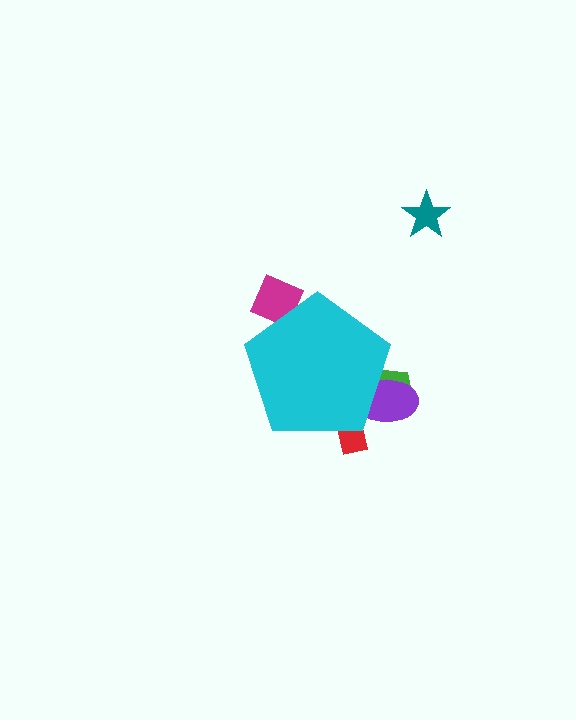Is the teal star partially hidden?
No, the teal star is fully visible.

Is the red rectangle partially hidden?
Yes, the red rectangle is partially hidden behind the cyan pentagon.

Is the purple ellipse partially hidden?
Yes, the purple ellipse is partially hidden behind the cyan pentagon.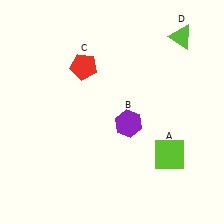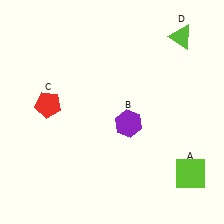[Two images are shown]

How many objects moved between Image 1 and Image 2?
2 objects moved between the two images.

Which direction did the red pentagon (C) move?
The red pentagon (C) moved down.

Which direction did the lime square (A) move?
The lime square (A) moved right.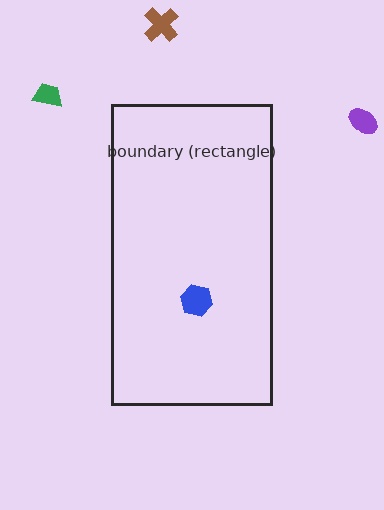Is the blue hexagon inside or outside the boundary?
Inside.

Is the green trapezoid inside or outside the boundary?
Outside.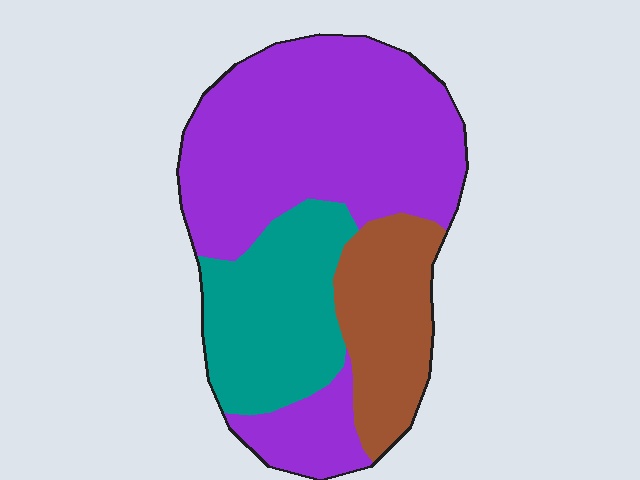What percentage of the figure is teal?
Teal takes up about one quarter (1/4) of the figure.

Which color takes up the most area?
Purple, at roughly 55%.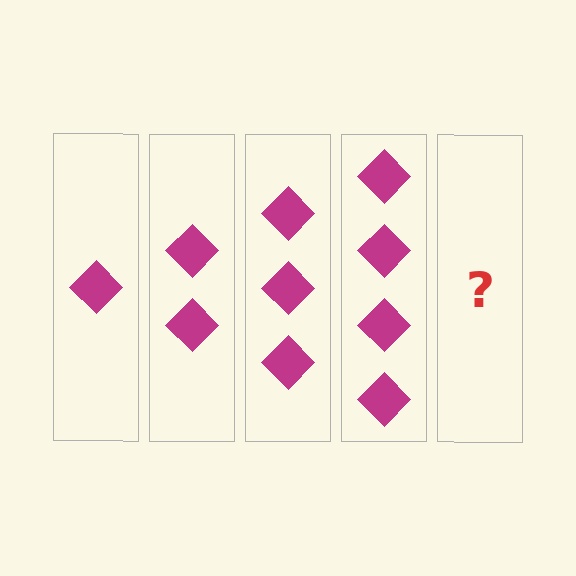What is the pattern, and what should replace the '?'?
The pattern is that each step adds one more diamond. The '?' should be 5 diamonds.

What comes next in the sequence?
The next element should be 5 diamonds.